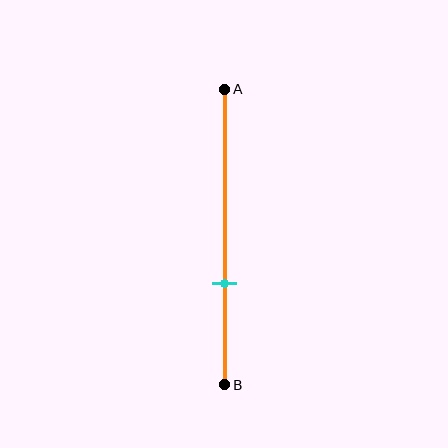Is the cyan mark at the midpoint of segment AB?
No, the mark is at about 65% from A, not at the 50% midpoint.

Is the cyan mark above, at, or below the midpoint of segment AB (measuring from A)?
The cyan mark is below the midpoint of segment AB.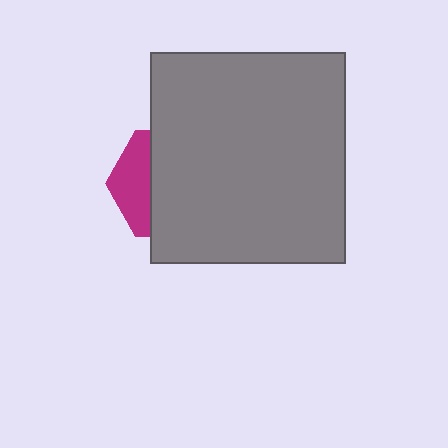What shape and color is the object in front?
The object in front is a gray rectangle.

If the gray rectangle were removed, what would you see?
You would see the complete magenta hexagon.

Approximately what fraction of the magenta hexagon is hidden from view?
Roughly 68% of the magenta hexagon is hidden behind the gray rectangle.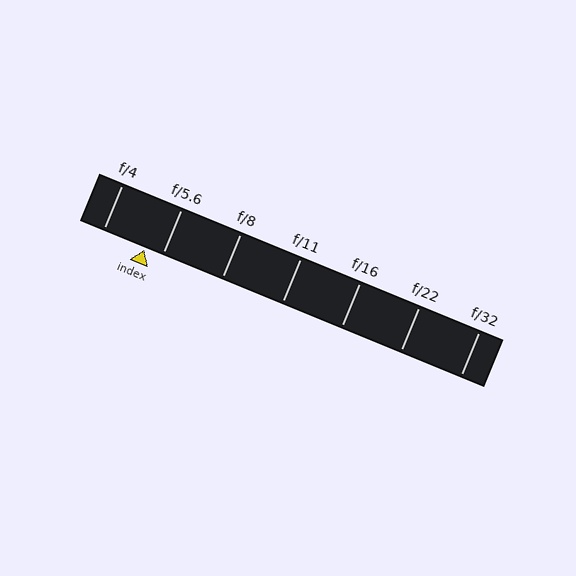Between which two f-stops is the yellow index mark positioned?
The index mark is between f/4 and f/5.6.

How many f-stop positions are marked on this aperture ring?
There are 7 f-stop positions marked.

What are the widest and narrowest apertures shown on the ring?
The widest aperture shown is f/4 and the narrowest is f/32.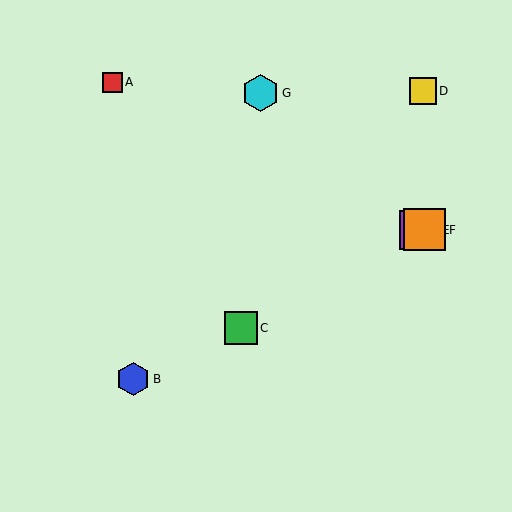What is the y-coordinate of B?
Object B is at y≈379.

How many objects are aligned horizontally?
2 objects (E, F) are aligned horizontally.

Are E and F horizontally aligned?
Yes, both are at y≈230.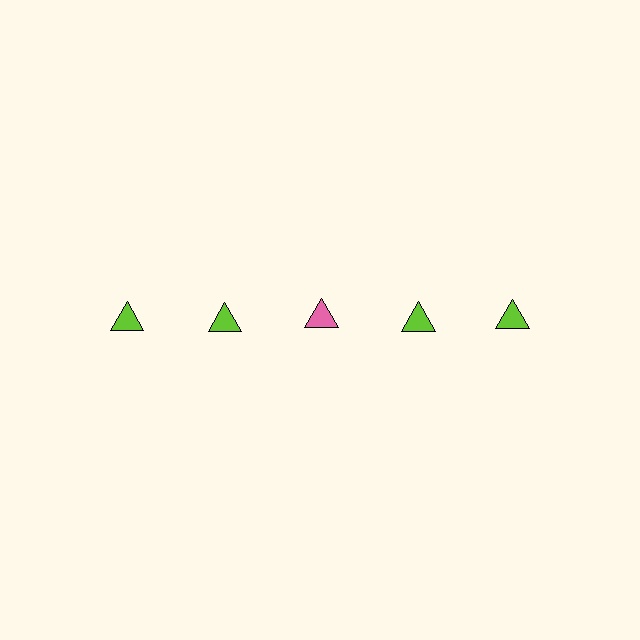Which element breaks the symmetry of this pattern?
The pink triangle in the top row, center column breaks the symmetry. All other shapes are lime triangles.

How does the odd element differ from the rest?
It has a different color: pink instead of lime.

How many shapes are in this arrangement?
There are 5 shapes arranged in a grid pattern.